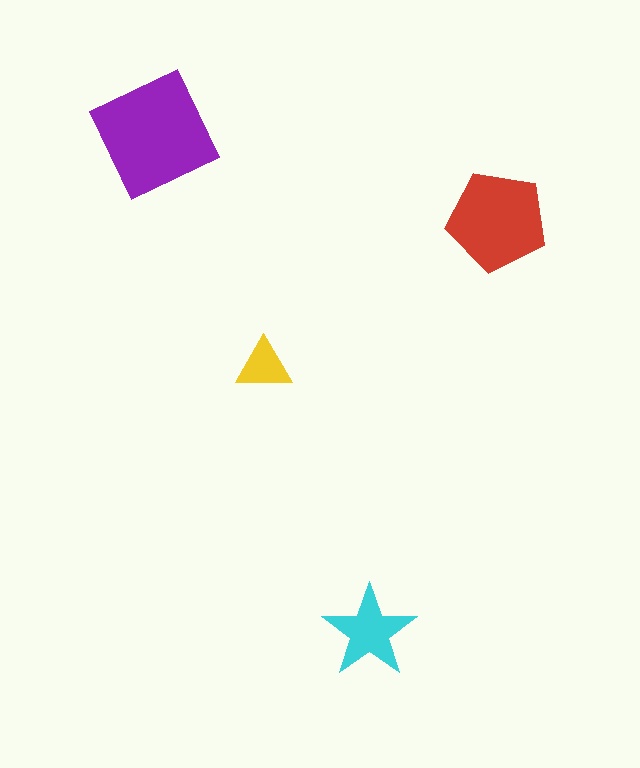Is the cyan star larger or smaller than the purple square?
Smaller.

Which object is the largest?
The purple square.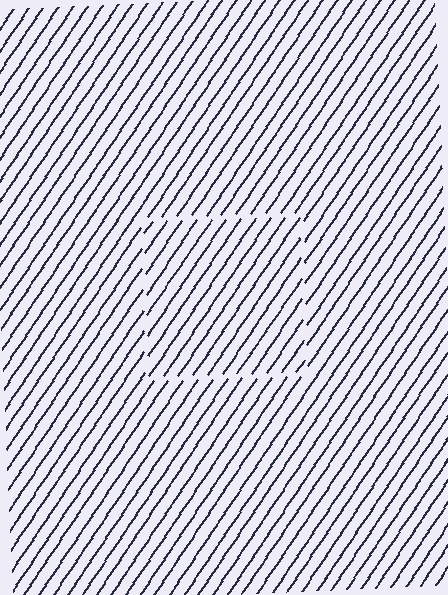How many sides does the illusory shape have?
4 sides — the line-ends trace a square.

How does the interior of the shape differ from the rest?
The interior of the shape contains the same grating, shifted by half a period — the contour is defined by the phase discontinuity where line-ends from the inner and outer gratings abut.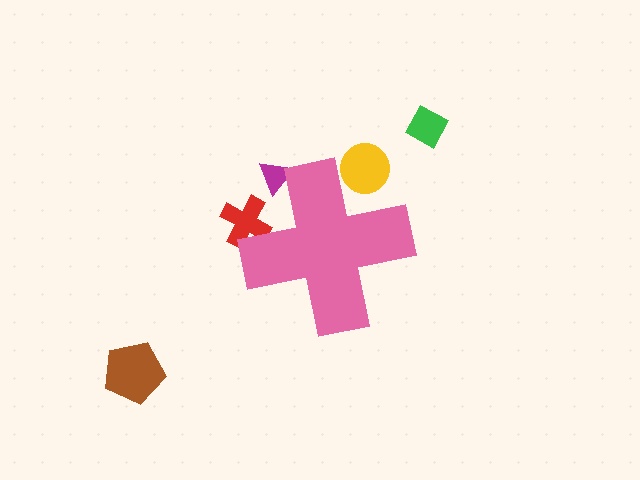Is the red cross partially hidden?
Yes, the red cross is partially hidden behind the pink cross.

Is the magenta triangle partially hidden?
Yes, the magenta triangle is partially hidden behind the pink cross.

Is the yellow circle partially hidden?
Yes, the yellow circle is partially hidden behind the pink cross.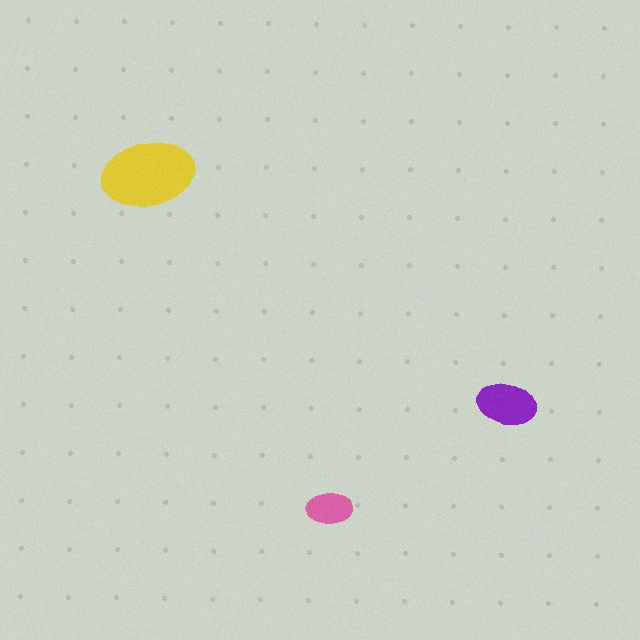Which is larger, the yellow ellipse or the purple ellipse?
The yellow one.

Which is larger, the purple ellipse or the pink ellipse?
The purple one.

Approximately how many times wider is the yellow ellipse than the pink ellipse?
About 2 times wider.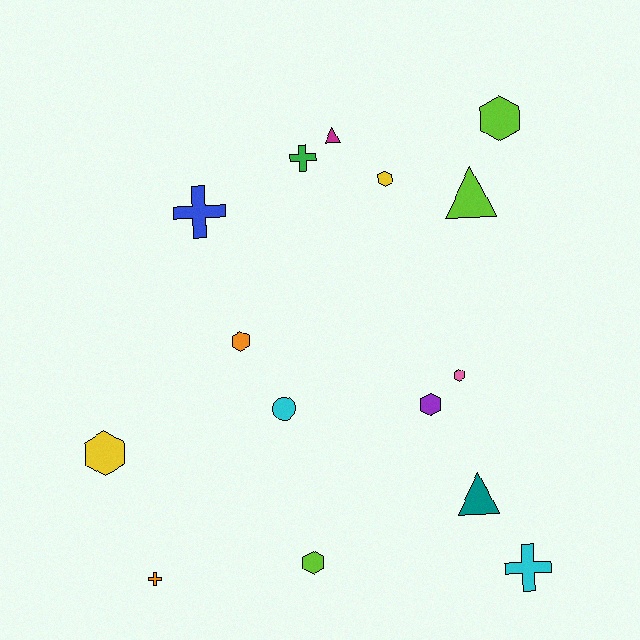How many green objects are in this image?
There is 1 green object.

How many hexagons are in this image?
There are 7 hexagons.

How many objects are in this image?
There are 15 objects.